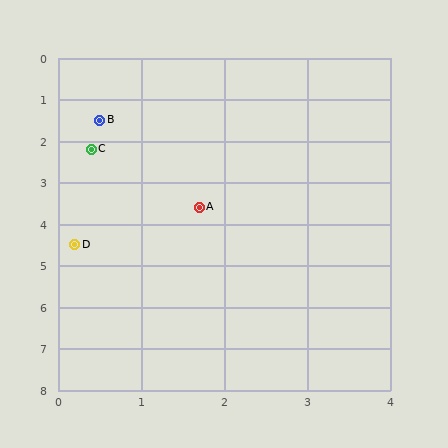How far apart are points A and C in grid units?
Points A and C are about 1.9 grid units apart.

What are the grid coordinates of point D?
Point D is at approximately (0.2, 4.5).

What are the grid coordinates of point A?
Point A is at approximately (1.7, 3.6).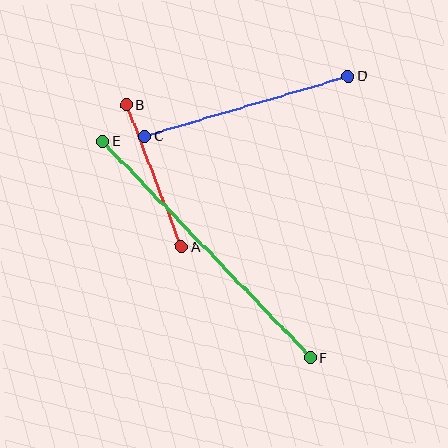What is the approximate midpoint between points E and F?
The midpoint is at approximately (207, 249) pixels.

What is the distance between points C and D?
The distance is approximately 213 pixels.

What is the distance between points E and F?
The distance is approximately 300 pixels.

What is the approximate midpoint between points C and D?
The midpoint is at approximately (246, 106) pixels.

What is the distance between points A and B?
The distance is approximately 152 pixels.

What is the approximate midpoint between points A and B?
The midpoint is at approximately (154, 176) pixels.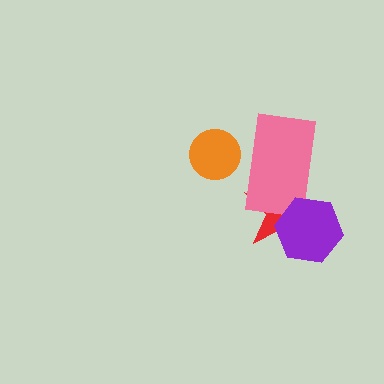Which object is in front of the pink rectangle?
The purple hexagon is in front of the pink rectangle.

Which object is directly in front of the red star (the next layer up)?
The pink rectangle is directly in front of the red star.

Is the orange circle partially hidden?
No, no other shape covers it.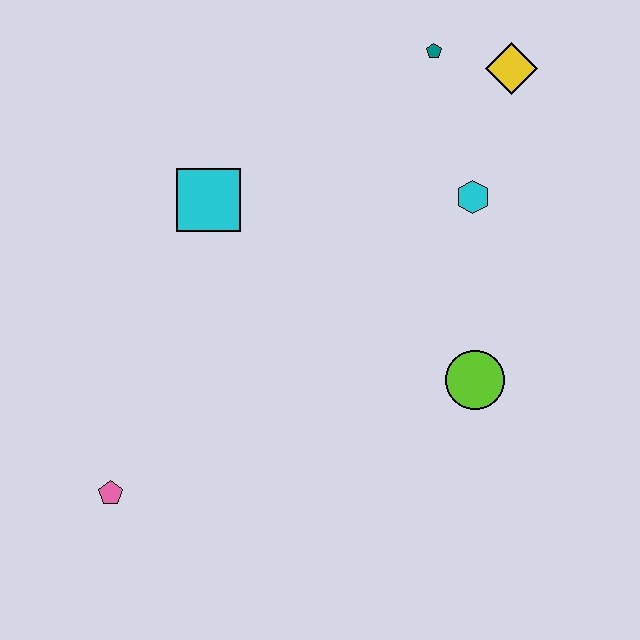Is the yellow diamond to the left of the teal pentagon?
No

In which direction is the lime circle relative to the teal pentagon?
The lime circle is below the teal pentagon.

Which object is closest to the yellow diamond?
The teal pentagon is closest to the yellow diamond.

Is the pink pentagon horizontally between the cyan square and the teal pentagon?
No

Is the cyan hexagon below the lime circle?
No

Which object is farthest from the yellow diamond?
The pink pentagon is farthest from the yellow diamond.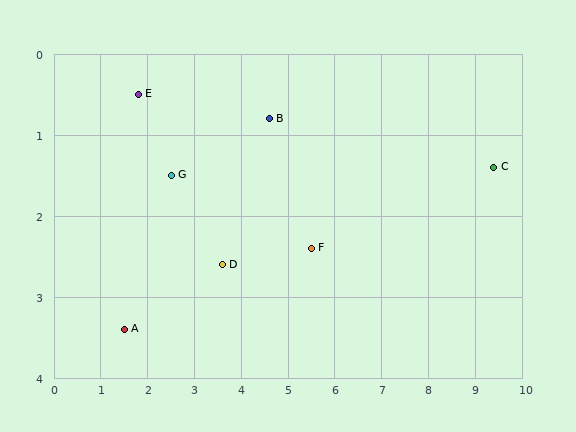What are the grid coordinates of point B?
Point B is at approximately (4.6, 0.8).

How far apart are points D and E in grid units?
Points D and E are about 2.8 grid units apart.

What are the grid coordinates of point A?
Point A is at approximately (1.5, 3.4).